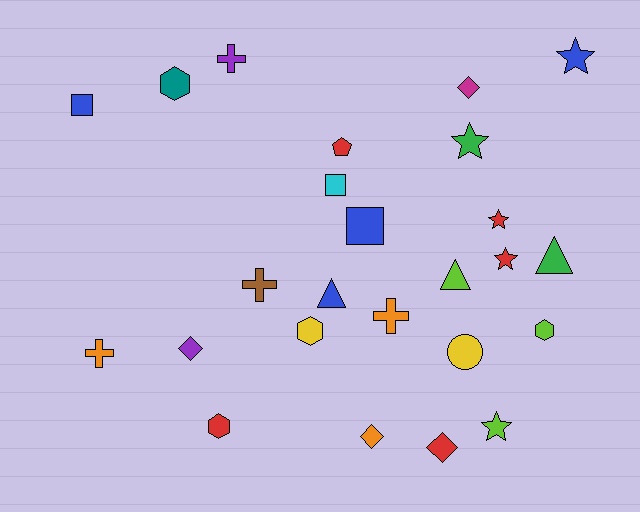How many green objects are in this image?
There are 2 green objects.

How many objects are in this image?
There are 25 objects.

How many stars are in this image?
There are 5 stars.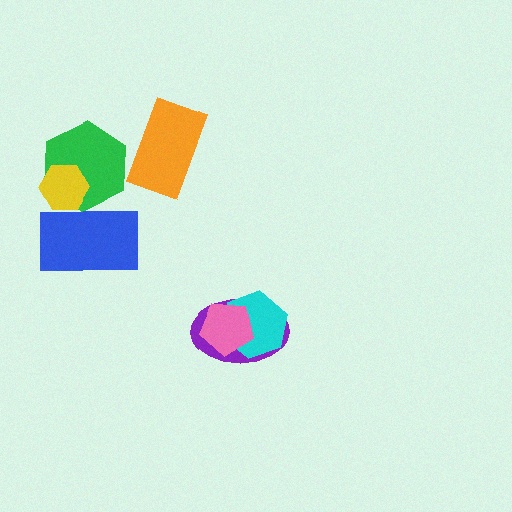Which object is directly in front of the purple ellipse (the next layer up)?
The cyan hexagon is directly in front of the purple ellipse.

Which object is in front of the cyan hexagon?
The pink pentagon is in front of the cyan hexagon.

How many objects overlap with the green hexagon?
2 objects overlap with the green hexagon.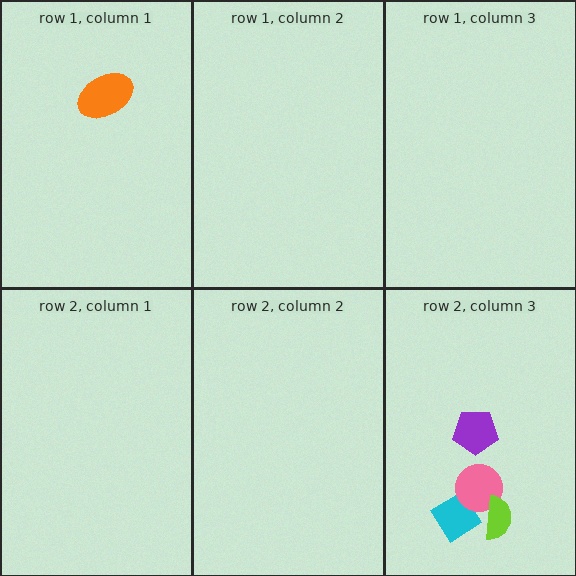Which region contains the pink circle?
The row 2, column 3 region.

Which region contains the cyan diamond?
The row 2, column 3 region.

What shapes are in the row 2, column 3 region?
The cyan diamond, the pink circle, the lime semicircle, the purple pentagon.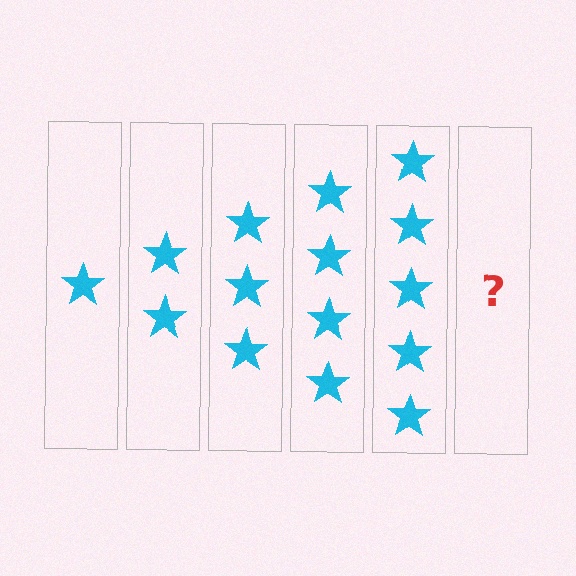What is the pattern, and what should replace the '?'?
The pattern is that each step adds one more star. The '?' should be 6 stars.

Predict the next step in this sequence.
The next step is 6 stars.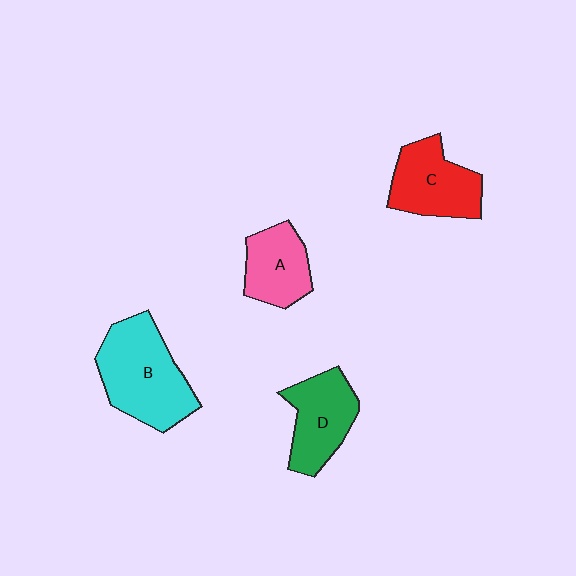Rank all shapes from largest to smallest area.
From largest to smallest: B (cyan), C (red), D (green), A (pink).